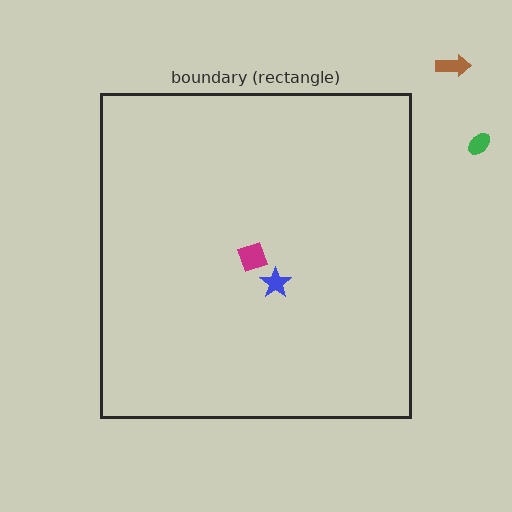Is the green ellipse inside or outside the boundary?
Outside.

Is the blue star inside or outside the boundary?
Inside.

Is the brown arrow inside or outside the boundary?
Outside.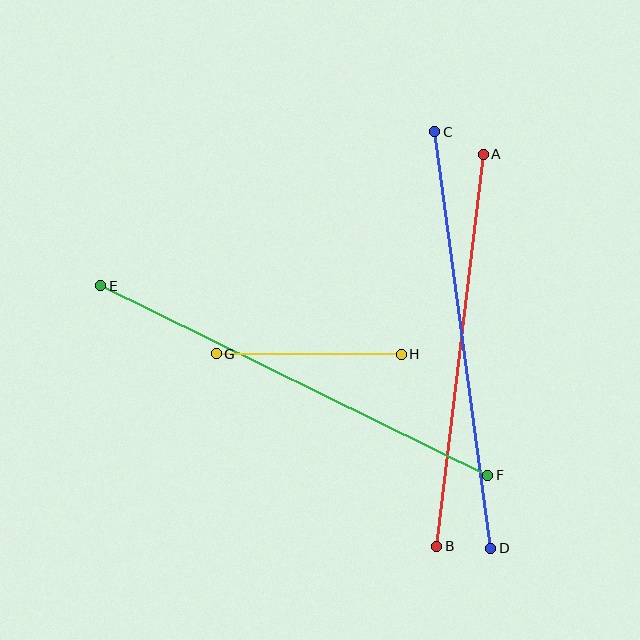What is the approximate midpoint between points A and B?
The midpoint is at approximately (460, 350) pixels.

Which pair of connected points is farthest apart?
Points E and F are farthest apart.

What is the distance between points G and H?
The distance is approximately 185 pixels.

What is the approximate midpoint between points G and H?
The midpoint is at approximately (309, 354) pixels.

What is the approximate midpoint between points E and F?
The midpoint is at approximately (294, 380) pixels.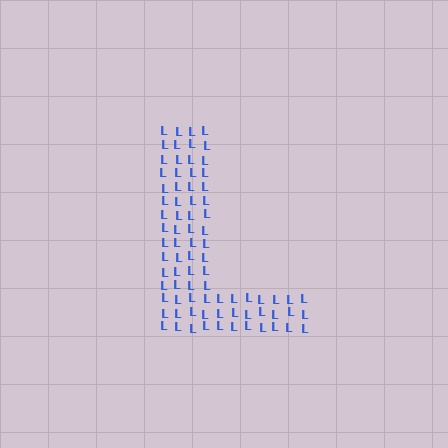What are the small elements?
The small elements are letter L's.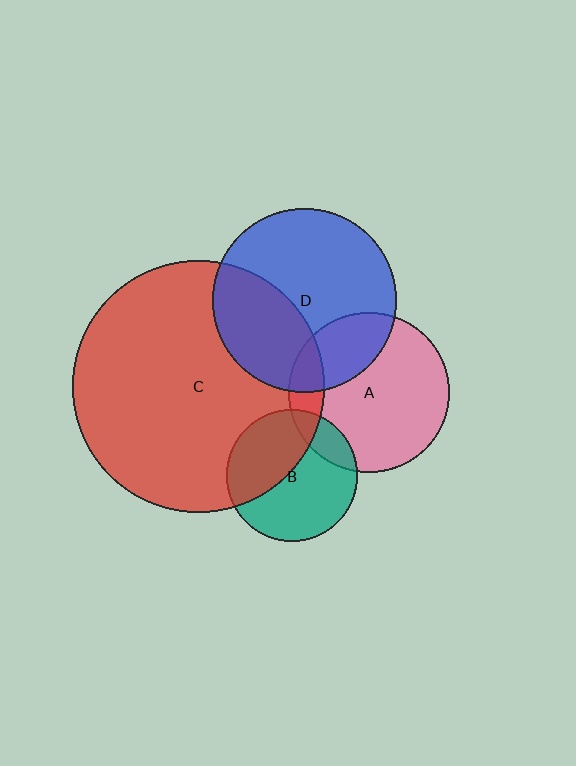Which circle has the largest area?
Circle C (red).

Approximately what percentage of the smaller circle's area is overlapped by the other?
Approximately 25%.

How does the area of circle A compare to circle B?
Approximately 1.5 times.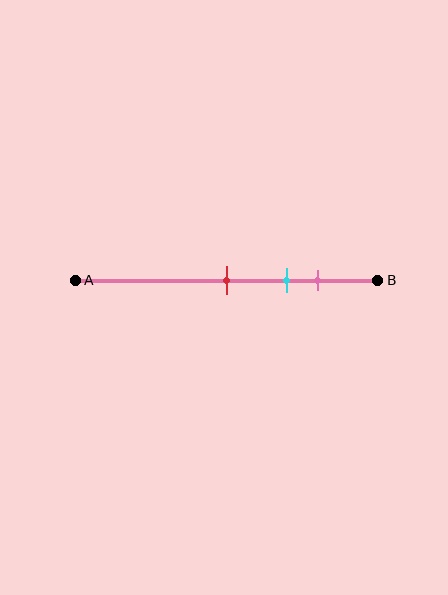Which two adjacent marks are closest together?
The cyan and pink marks are the closest adjacent pair.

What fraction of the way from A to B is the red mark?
The red mark is approximately 50% (0.5) of the way from A to B.